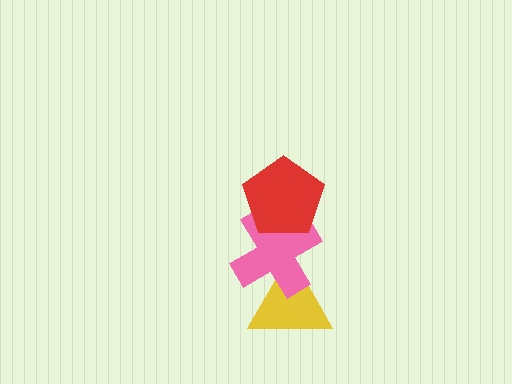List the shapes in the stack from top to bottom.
From top to bottom: the red pentagon, the pink cross, the yellow triangle.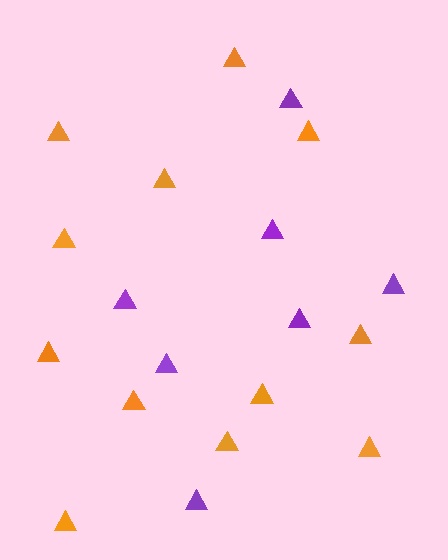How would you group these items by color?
There are 2 groups: one group of purple triangles (7) and one group of orange triangles (12).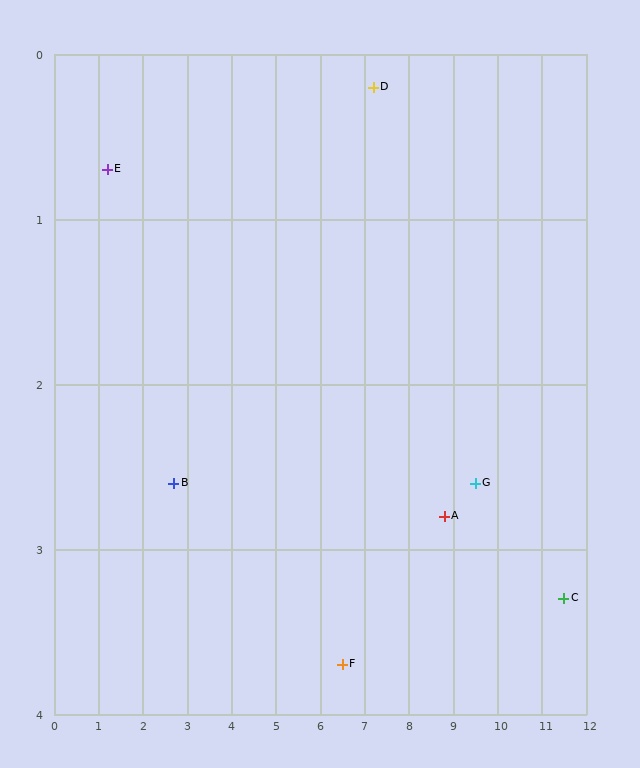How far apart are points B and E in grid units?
Points B and E are about 2.4 grid units apart.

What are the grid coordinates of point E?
Point E is at approximately (1.2, 0.7).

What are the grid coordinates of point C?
Point C is at approximately (11.5, 3.3).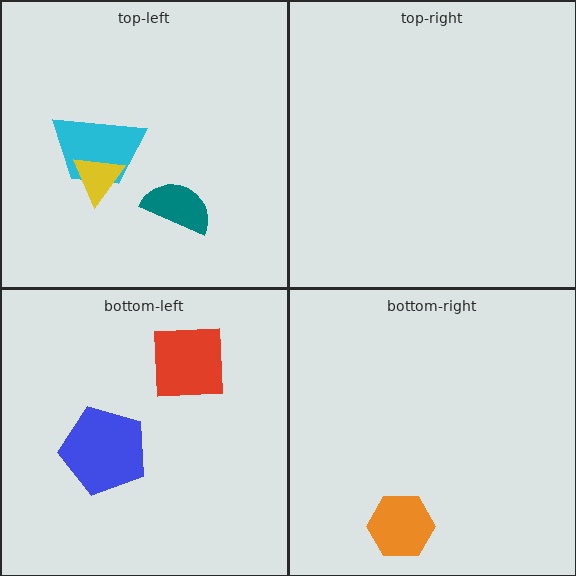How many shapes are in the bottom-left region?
2.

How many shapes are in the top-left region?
3.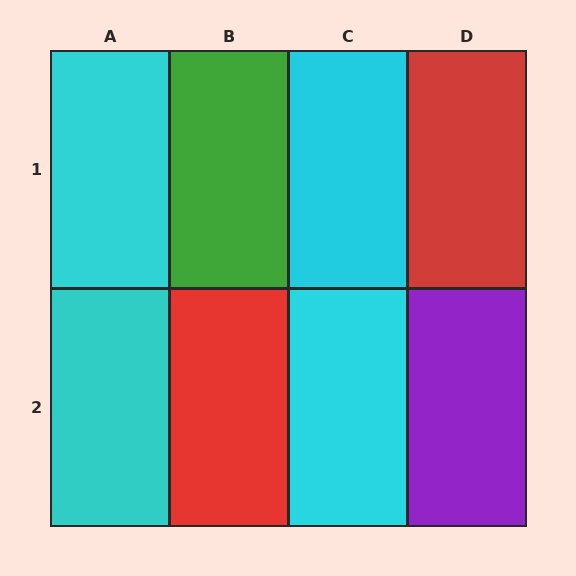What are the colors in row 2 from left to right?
Cyan, red, cyan, purple.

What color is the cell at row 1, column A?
Cyan.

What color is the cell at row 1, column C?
Cyan.